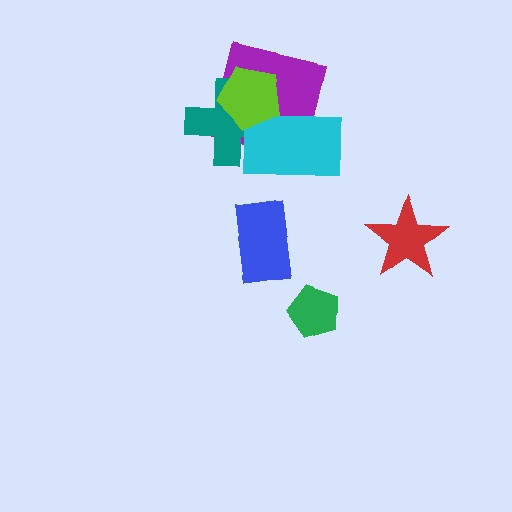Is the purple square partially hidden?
Yes, it is partially covered by another shape.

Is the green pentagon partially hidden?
No, no other shape covers it.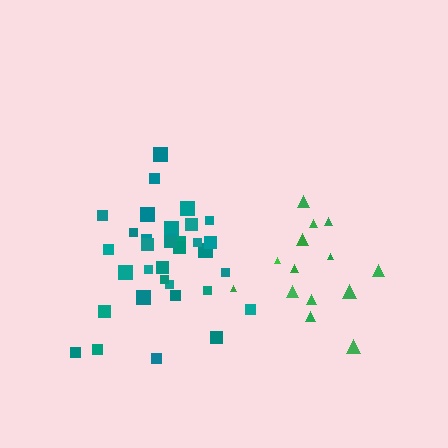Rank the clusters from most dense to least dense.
teal, green.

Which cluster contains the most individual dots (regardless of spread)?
Teal (35).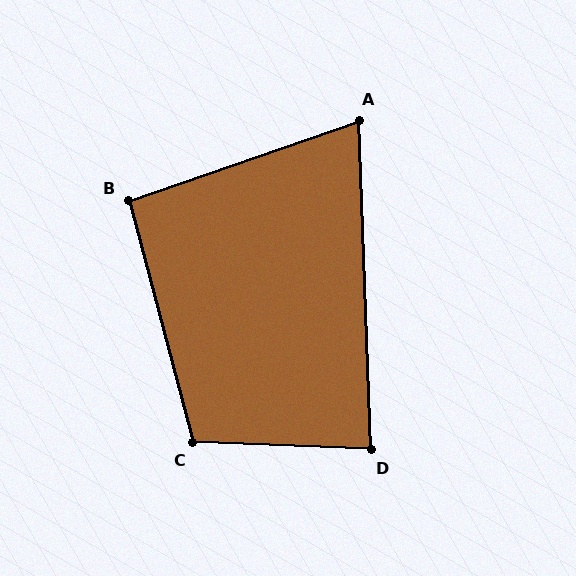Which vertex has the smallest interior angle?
A, at approximately 73 degrees.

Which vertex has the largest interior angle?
C, at approximately 107 degrees.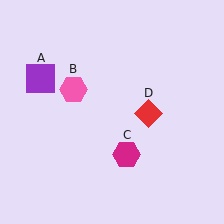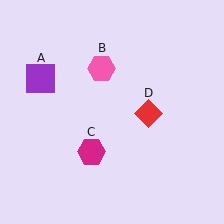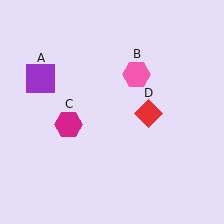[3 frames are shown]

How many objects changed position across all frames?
2 objects changed position: pink hexagon (object B), magenta hexagon (object C).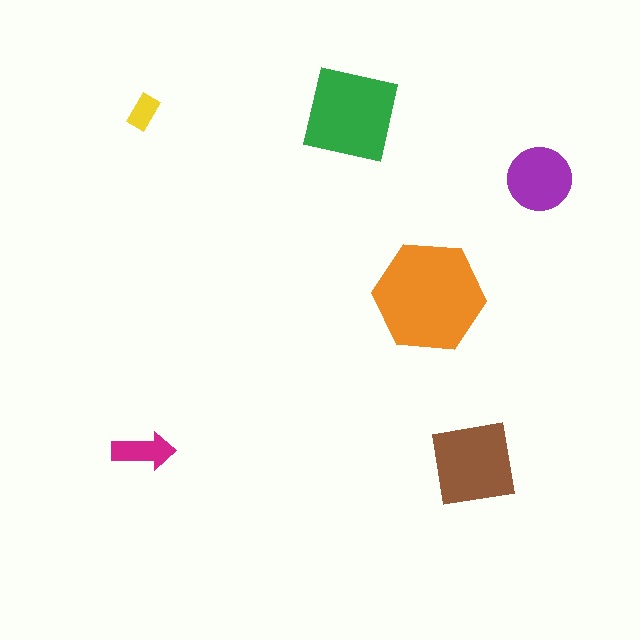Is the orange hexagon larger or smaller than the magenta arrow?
Larger.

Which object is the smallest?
The yellow rectangle.